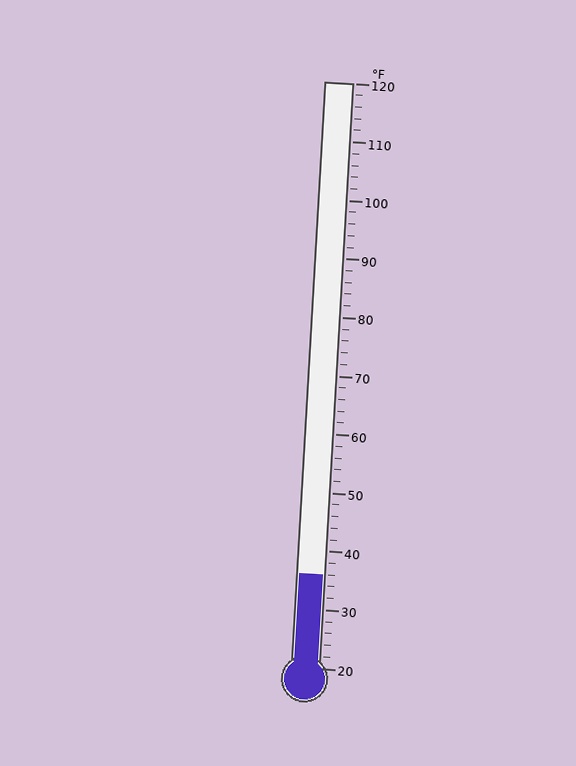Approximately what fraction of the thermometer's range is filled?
The thermometer is filled to approximately 15% of its range.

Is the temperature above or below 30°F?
The temperature is above 30°F.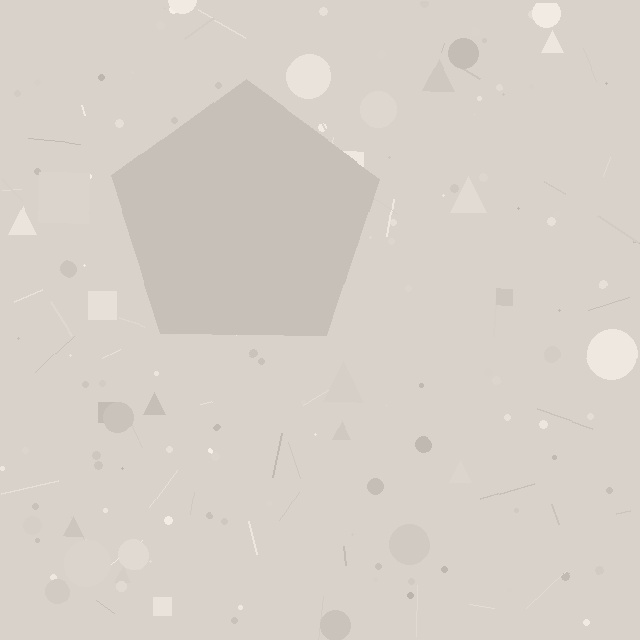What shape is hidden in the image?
A pentagon is hidden in the image.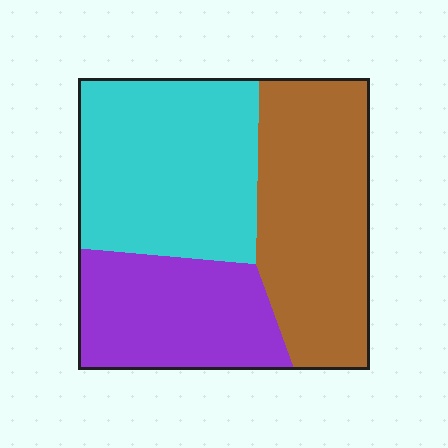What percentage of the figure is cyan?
Cyan covers 38% of the figure.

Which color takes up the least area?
Purple, at roughly 25%.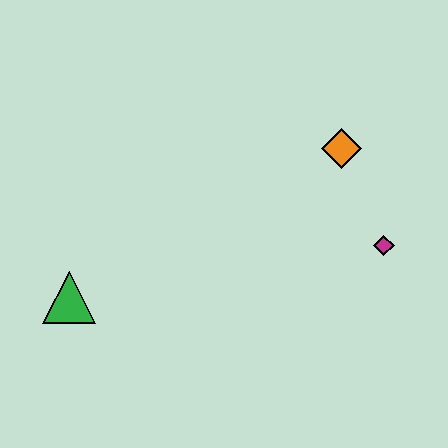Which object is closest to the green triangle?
The orange diamond is closest to the green triangle.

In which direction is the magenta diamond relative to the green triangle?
The magenta diamond is to the right of the green triangle.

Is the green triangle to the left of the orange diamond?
Yes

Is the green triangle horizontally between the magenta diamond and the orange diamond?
No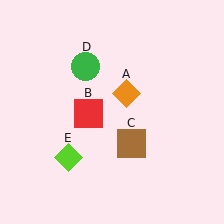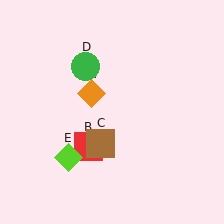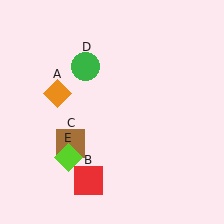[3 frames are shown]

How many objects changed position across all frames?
3 objects changed position: orange diamond (object A), red square (object B), brown square (object C).